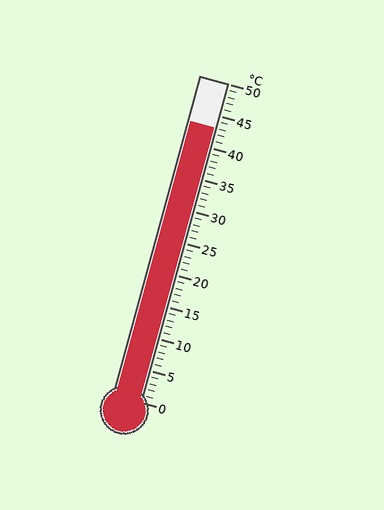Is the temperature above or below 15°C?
The temperature is above 15°C.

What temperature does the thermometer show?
The thermometer shows approximately 43°C.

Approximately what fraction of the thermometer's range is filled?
The thermometer is filled to approximately 85% of its range.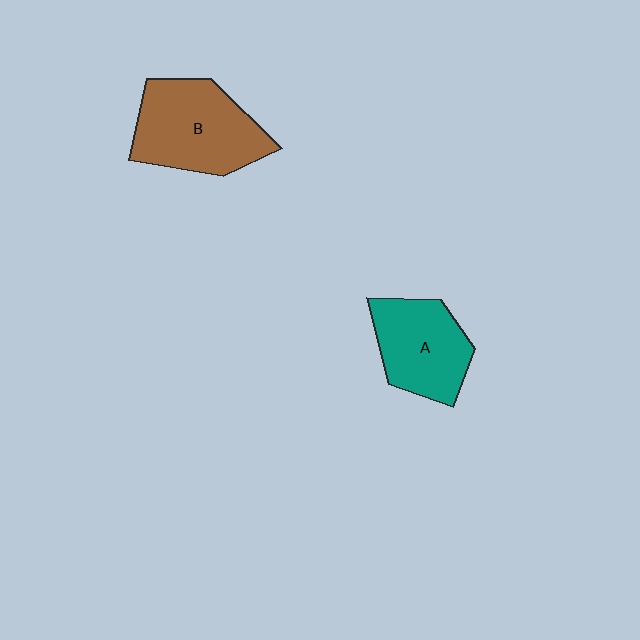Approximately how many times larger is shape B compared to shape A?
Approximately 1.3 times.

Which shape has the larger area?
Shape B (brown).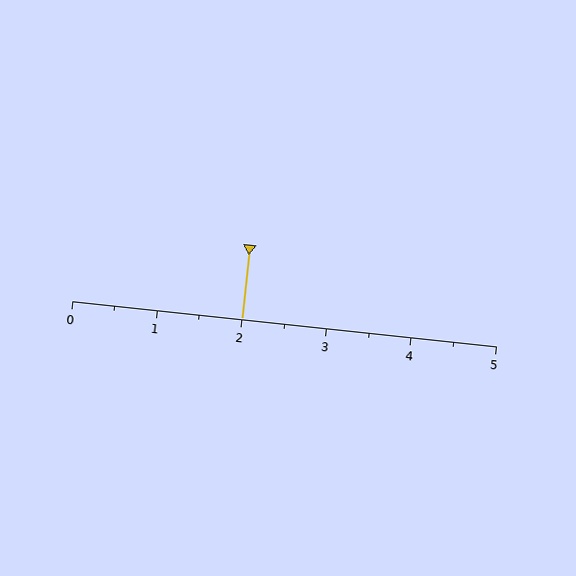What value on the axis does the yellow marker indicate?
The marker indicates approximately 2.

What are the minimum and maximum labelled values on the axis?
The axis runs from 0 to 5.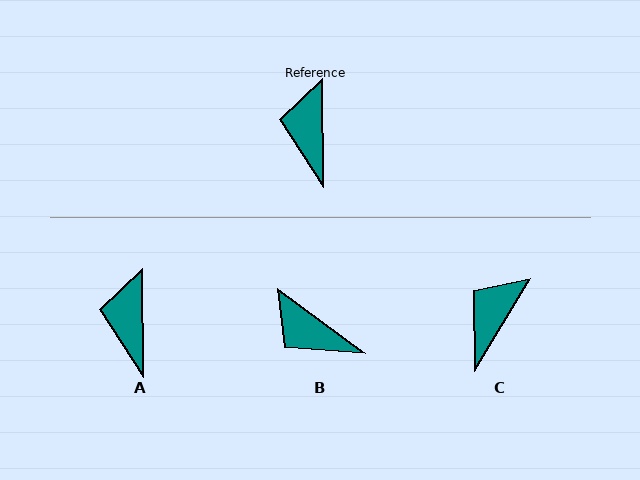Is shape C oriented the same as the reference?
No, it is off by about 32 degrees.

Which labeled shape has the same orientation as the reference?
A.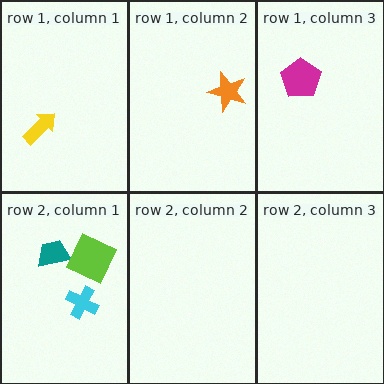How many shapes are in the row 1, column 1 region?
1.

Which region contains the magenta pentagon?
The row 1, column 3 region.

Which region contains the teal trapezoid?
The row 2, column 1 region.